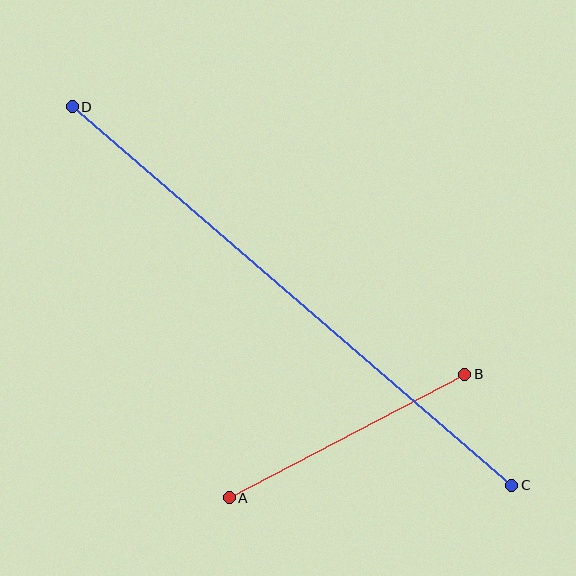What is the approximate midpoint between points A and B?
The midpoint is at approximately (347, 436) pixels.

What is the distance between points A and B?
The distance is approximately 266 pixels.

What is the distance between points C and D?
The distance is approximately 580 pixels.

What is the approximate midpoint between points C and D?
The midpoint is at approximately (292, 296) pixels.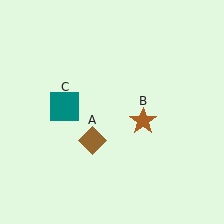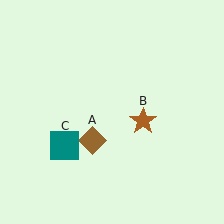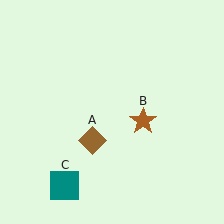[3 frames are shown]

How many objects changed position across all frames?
1 object changed position: teal square (object C).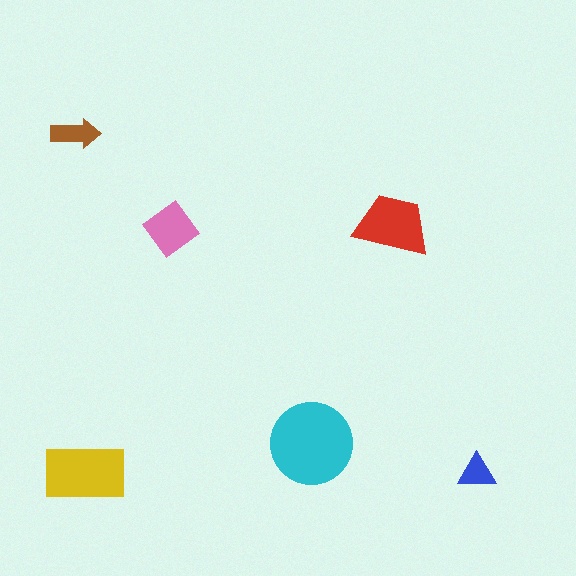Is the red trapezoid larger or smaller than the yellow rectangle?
Smaller.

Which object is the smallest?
The blue triangle.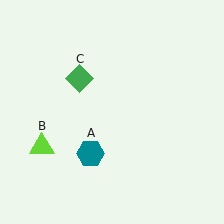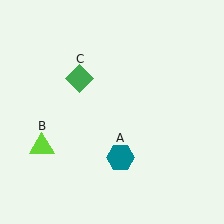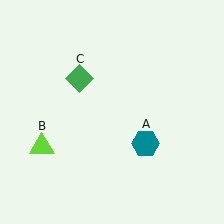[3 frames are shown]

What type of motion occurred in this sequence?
The teal hexagon (object A) rotated counterclockwise around the center of the scene.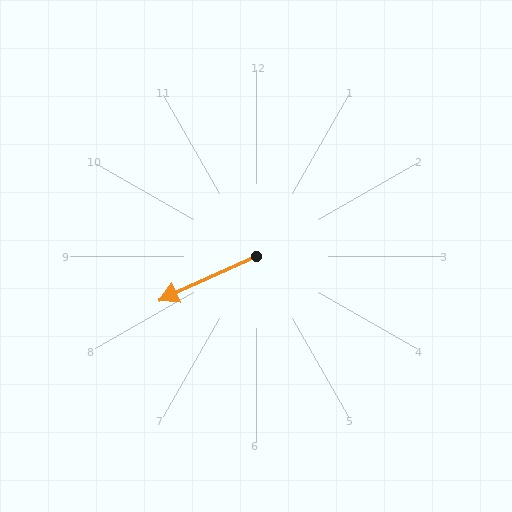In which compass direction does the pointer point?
Southwest.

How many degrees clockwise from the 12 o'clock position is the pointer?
Approximately 246 degrees.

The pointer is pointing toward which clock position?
Roughly 8 o'clock.